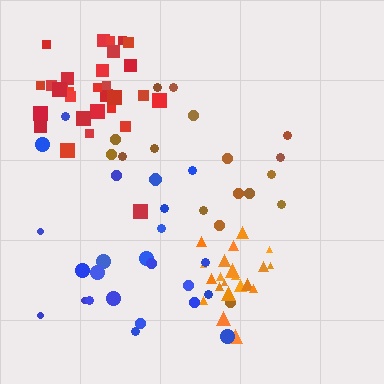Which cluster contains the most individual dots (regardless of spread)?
Red (31).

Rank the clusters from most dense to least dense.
orange, red, blue, brown.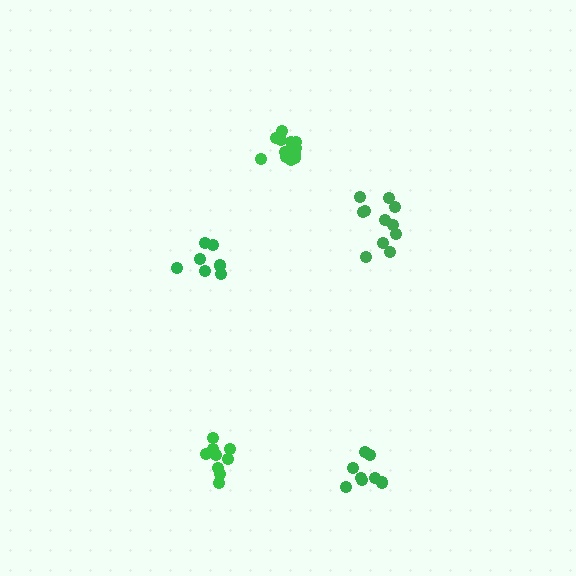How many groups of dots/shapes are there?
There are 5 groups.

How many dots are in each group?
Group 1: 9 dots, Group 2: 8 dots, Group 3: 12 dots, Group 4: 11 dots, Group 5: 8 dots (48 total).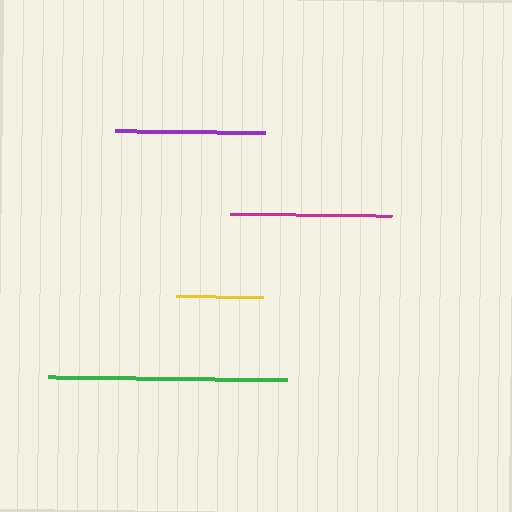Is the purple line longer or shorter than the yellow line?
The purple line is longer than the yellow line.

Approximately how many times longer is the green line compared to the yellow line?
The green line is approximately 2.7 times the length of the yellow line.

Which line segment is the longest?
The green line is the longest at approximately 239 pixels.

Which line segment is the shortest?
The yellow line is the shortest at approximately 87 pixels.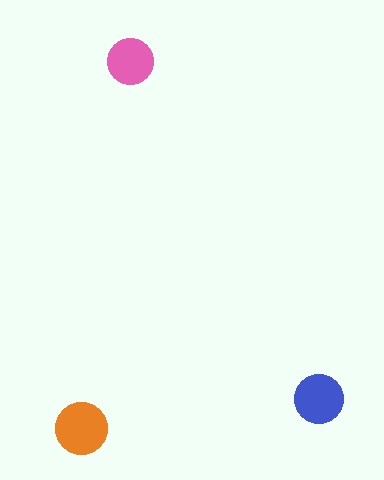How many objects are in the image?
There are 3 objects in the image.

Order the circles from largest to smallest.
the orange one, the blue one, the pink one.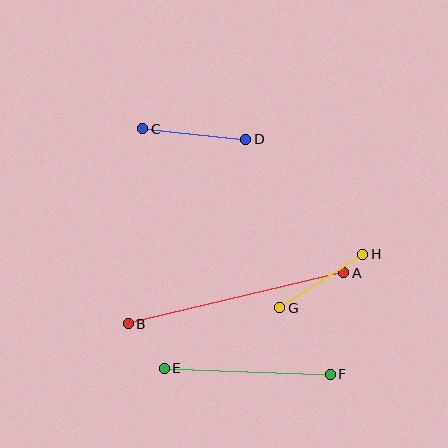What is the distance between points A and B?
The distance is approximately 221 pixels.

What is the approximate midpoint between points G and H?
The midpoint is at approximately (321, 281) pixels.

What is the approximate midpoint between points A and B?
The midpoint is at approximately (236, 298) pixels.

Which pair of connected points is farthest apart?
Points A and B are farthest apart.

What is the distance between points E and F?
The distance is approximately 166 pixels.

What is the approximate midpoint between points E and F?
The midpoint is at approximately (247, 371) pixels.